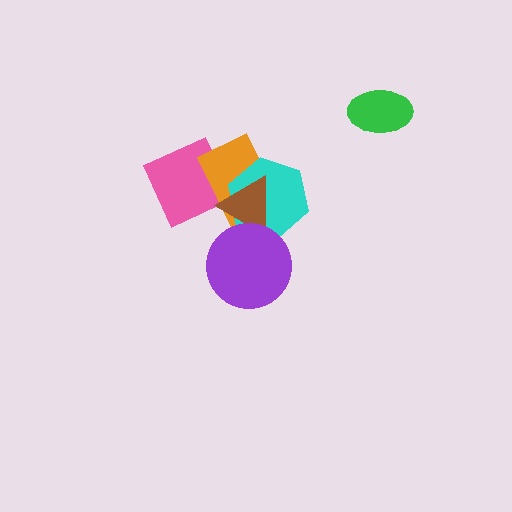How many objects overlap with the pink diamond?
2 objects overlap with the pink diamond.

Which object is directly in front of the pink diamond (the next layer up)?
The orange rectangle is directly in front of the pink diamond.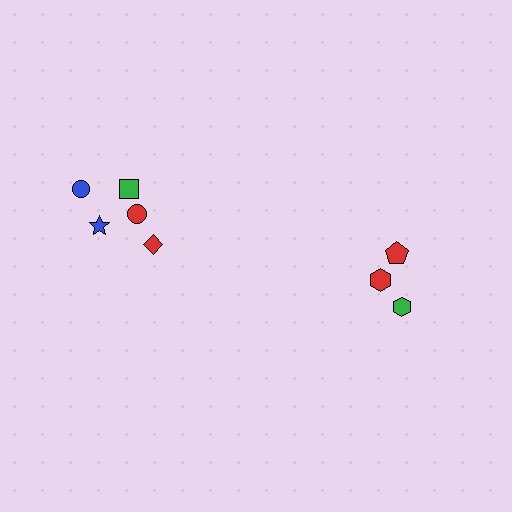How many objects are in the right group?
There are 3 objects.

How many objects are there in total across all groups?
There are 8 objects.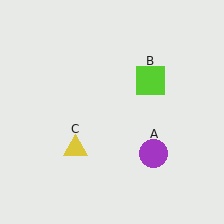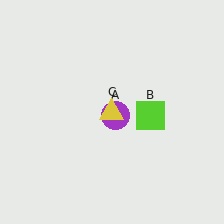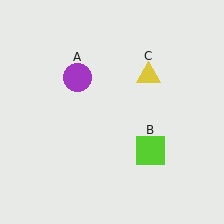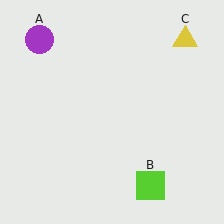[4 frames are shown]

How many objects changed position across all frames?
3 objects changed position: purple circle (object A), lime square (object B), yellow triangle (object C).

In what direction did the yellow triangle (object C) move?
The yellow triangle (object C) moved up and to the right.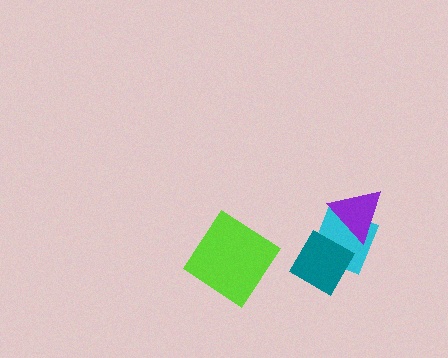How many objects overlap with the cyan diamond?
2 objects overlap with the cyan diamond.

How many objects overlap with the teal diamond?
1 object overlaps with the teal diamond.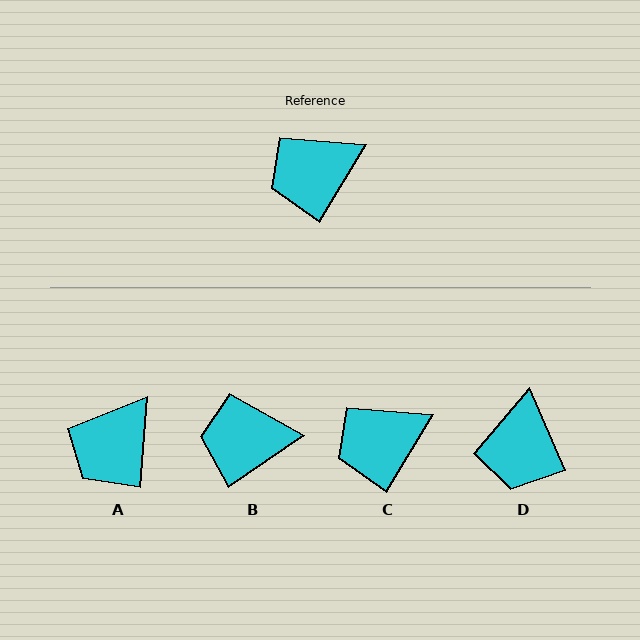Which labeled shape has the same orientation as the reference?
C.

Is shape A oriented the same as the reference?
No, it is off by about 27 degrees.